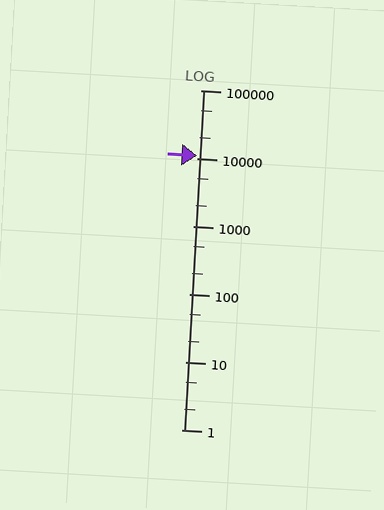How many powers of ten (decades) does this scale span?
The scale spans 5 decades, from 1 to 100000.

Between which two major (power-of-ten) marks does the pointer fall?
The pointer is between 10000 and 100000.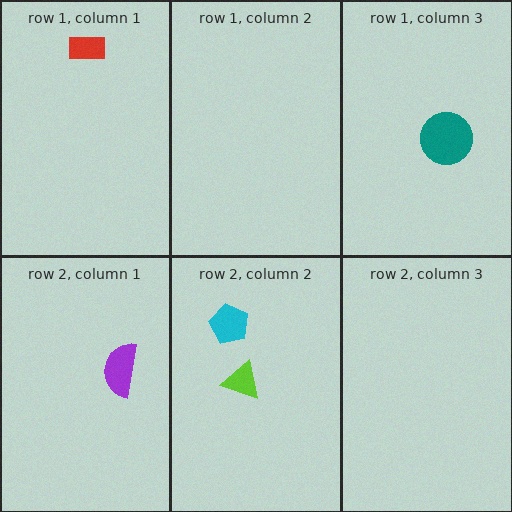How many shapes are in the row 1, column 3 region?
1.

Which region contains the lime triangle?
The row 2, column 2 region.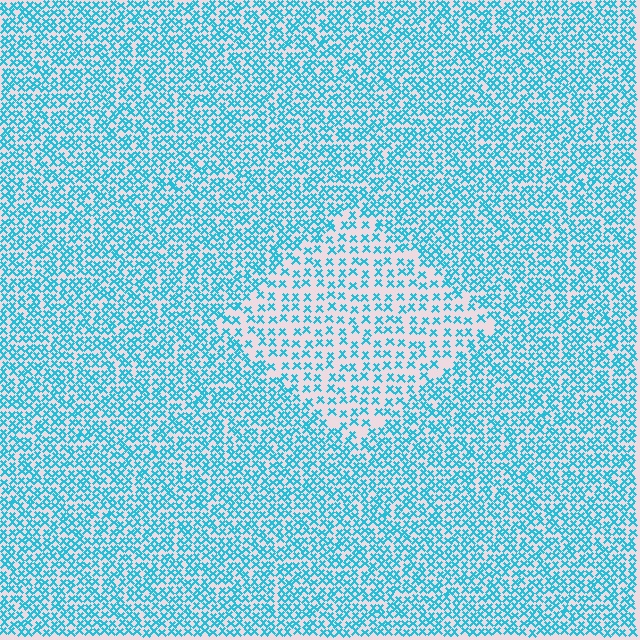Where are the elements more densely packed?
The elements are more densely packed outside the diamond boundary.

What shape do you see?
I see a diamond.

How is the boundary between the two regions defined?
The boundary is defined by a change in element density (approximately 1.9x ratio). All elements are the same color, size, and shape.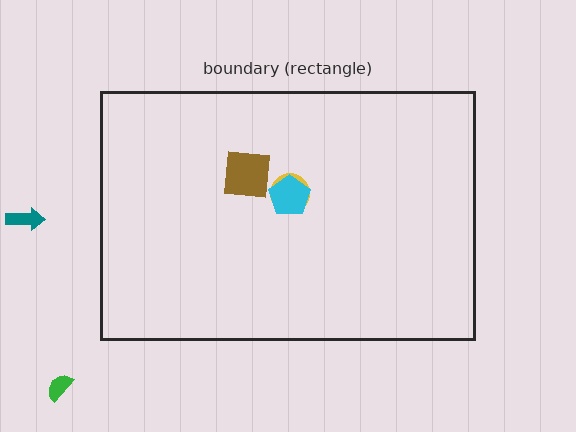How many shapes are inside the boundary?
3 inside, 2 outside.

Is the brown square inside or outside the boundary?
Inside.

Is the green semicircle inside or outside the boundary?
Outside.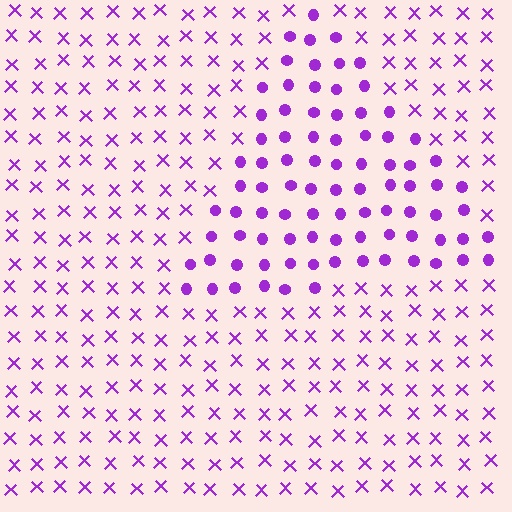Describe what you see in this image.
The image is filled with small purple elements arranged in a uniform grid. A triangle-shaped region contains circles, while the surrounding area contains X marks. The boundary is defined purely by the change in element shape.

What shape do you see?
I see a triangle.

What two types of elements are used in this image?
The image uses circles inside the triangle region and X marks outside it.